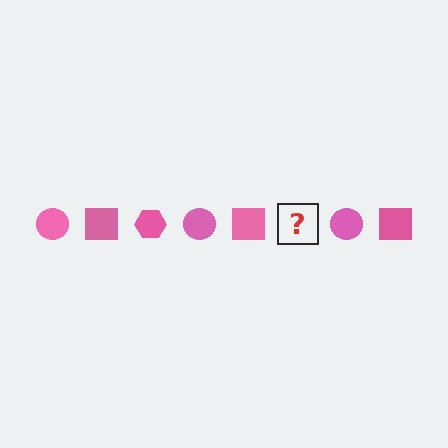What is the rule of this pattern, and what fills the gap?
The rule is that the pattern cycles through circle, square, hexagon shapes in pink. The gap should be filled with a pink hexagon.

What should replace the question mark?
The question mark should be replaced with a pink hexagon.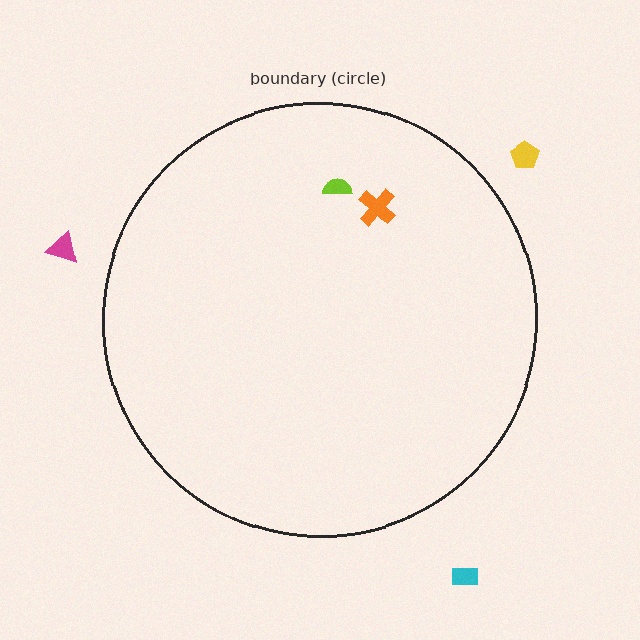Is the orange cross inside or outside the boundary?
Inside.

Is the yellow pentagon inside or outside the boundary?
Outside.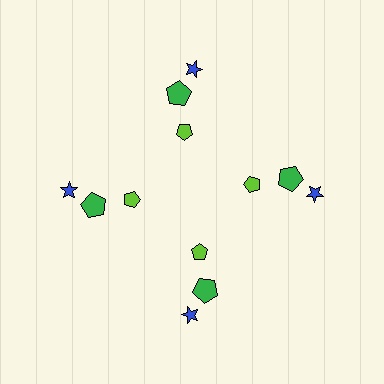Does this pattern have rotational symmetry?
Yes, this pattern has 4-fold rotational symmetry. It looks the same after rotating 90 degrees around the center.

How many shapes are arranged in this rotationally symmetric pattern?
There are 12 shapes, arranged in 4 groups of 3.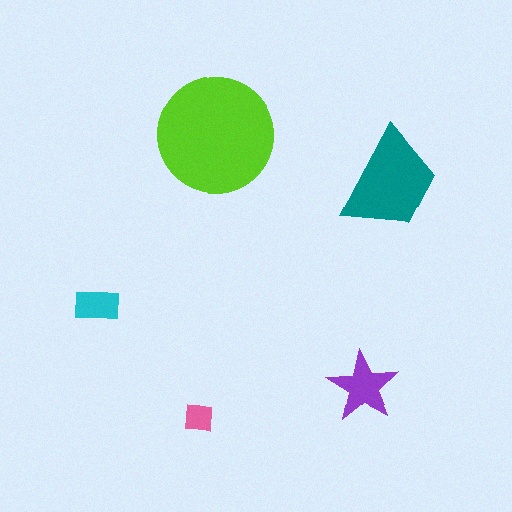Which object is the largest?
The lime circle.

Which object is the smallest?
The pink square.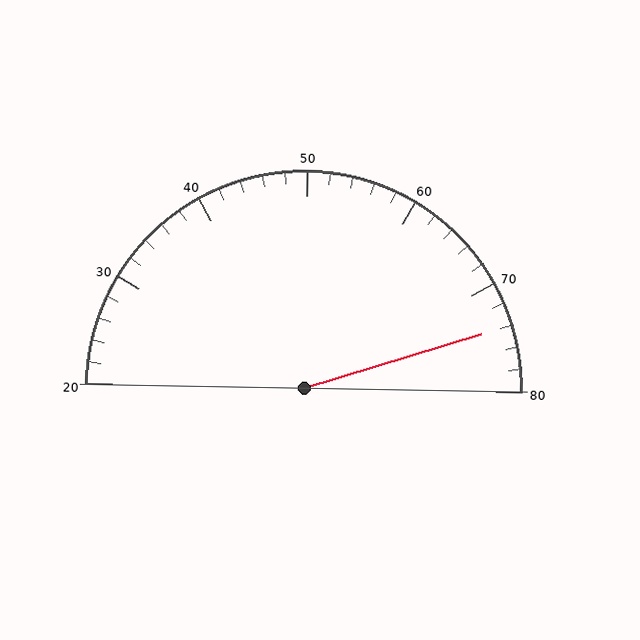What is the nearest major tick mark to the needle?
The nearest major tick mark is 70.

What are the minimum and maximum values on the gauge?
The gauge ranges from 20 to 80.